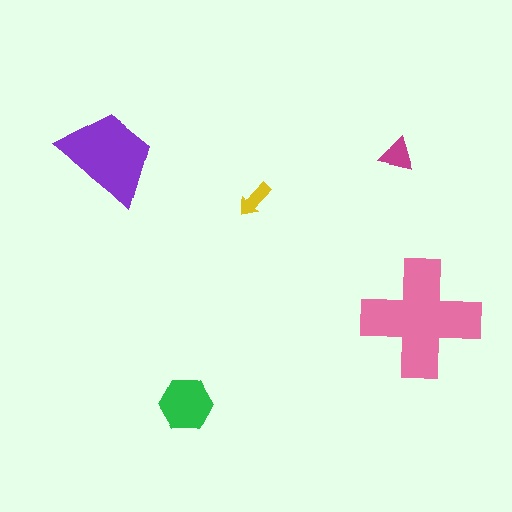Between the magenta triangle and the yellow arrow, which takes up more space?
The magenta triangle.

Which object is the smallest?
The yellow arrow.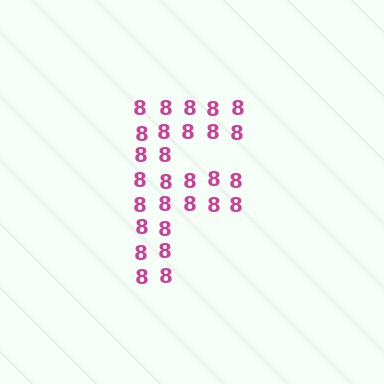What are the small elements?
The small elements are digit 8's.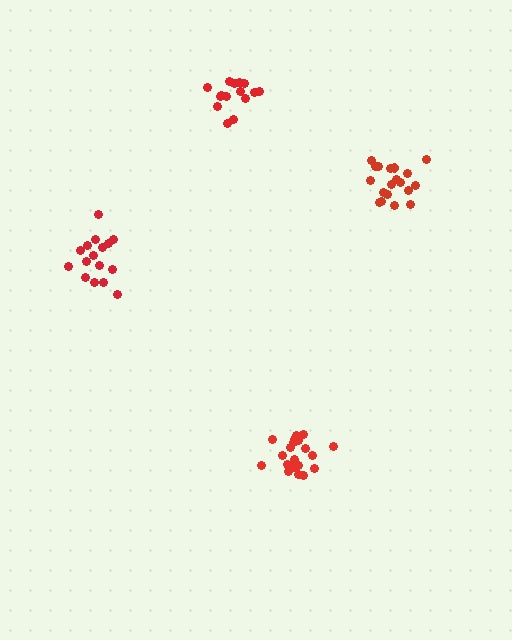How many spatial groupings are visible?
There are 4 spatial groupings.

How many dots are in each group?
Group 1: 16 dots, Group 2: 15 dots, Group 3: 21 dots, Group 4: 19 dots (71 total).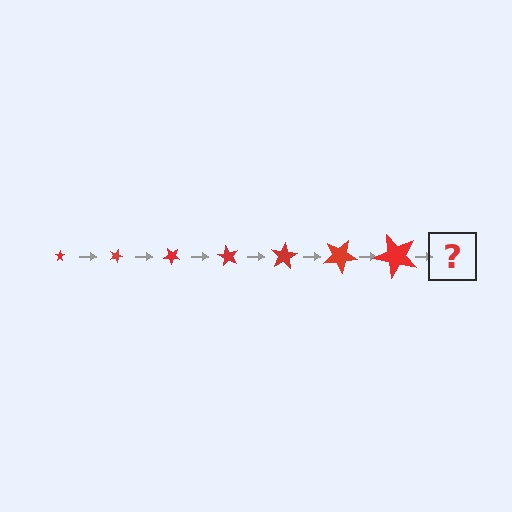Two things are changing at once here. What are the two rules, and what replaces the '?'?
The two rules are that the star grows larger each step and it rotates 20 degrees each step. The '?' should be a star, larger than the previous one and rotated 140 degrees from the start.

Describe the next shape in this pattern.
It should be a star, larger than the previous one and rotated 140 degrees from the start.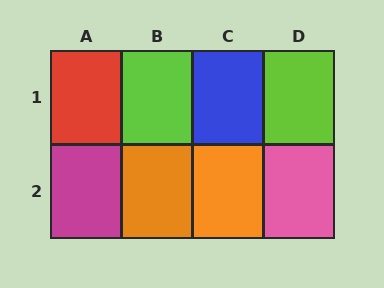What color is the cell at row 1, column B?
Lime.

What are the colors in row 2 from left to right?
Magenta, orange, orange, pink.